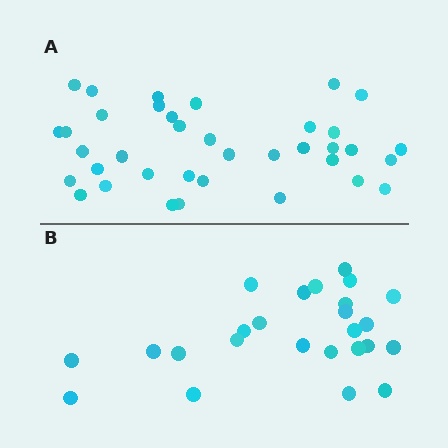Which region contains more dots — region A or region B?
Region A (the top region) has more dots.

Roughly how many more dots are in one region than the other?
Region A has roughly 12 or so more dots than region B.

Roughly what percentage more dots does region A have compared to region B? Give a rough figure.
About 50% more.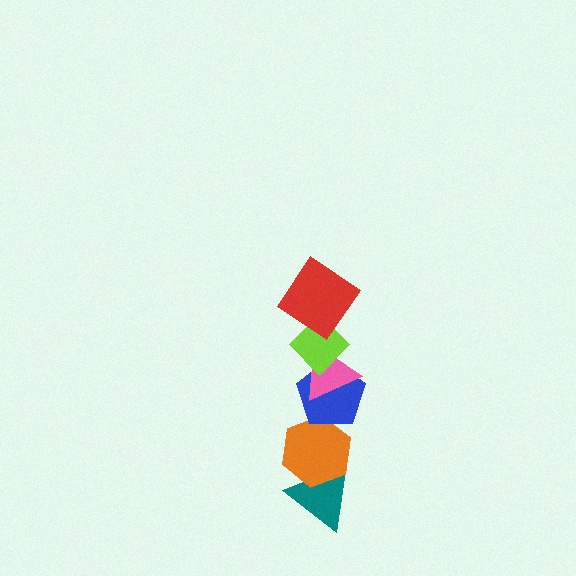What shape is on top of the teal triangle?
The orange hexagon is on top of the teal triangle.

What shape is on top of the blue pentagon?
The pink triangle is on top of the blue pentagon.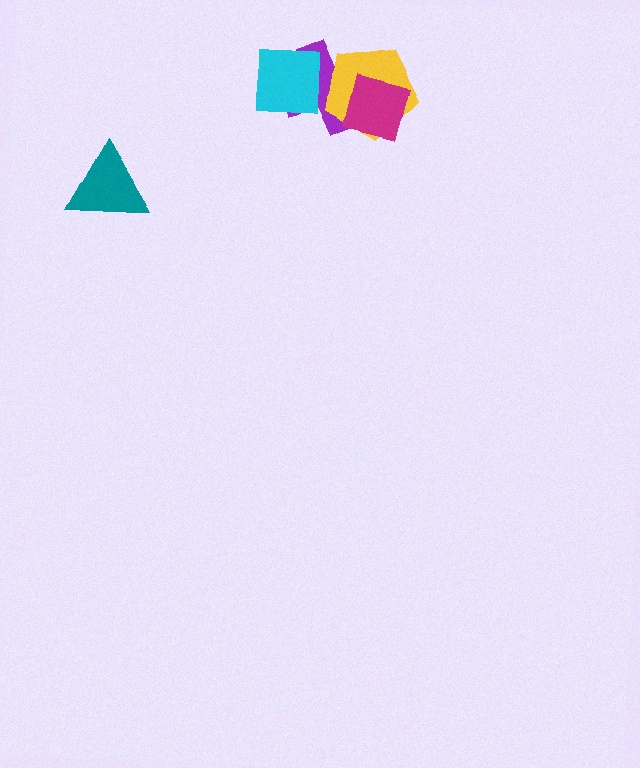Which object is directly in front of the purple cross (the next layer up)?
The yellow pentagon is directly in front of the purple cross.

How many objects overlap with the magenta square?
2 objects overlap with the magenta square.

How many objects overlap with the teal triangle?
0 objects overlap with the teal triangle.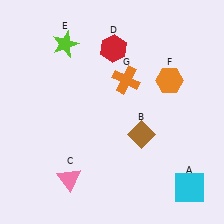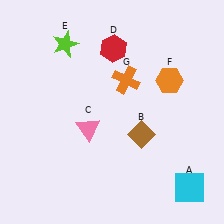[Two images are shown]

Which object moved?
The pink triangle (C) moved up.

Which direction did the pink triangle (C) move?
The pink triangle (C) moved up.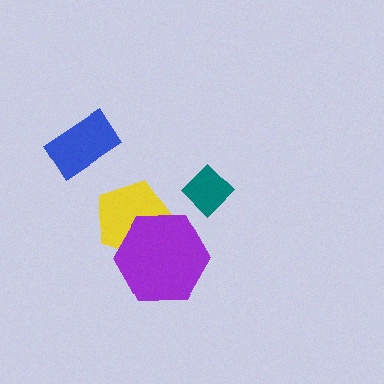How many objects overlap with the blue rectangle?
0 objects overlap with the blue rectangle.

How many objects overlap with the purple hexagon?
1 object overlaps with the purple hexagon.